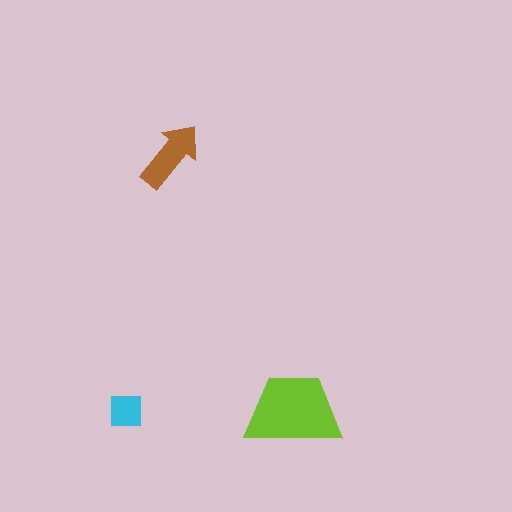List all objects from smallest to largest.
The cyan square, the brown arrow, the lime trapezoid.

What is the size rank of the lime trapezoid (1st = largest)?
1st.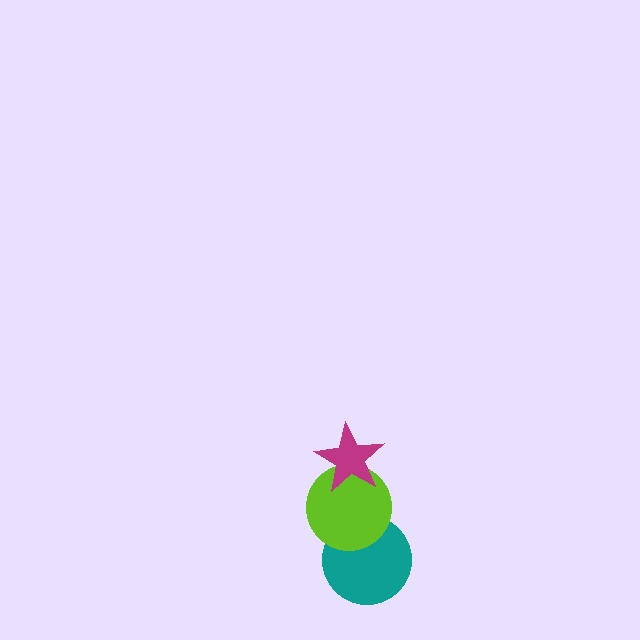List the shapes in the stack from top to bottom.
From top to bottom: the magenta star, the lime circle, the teal circle.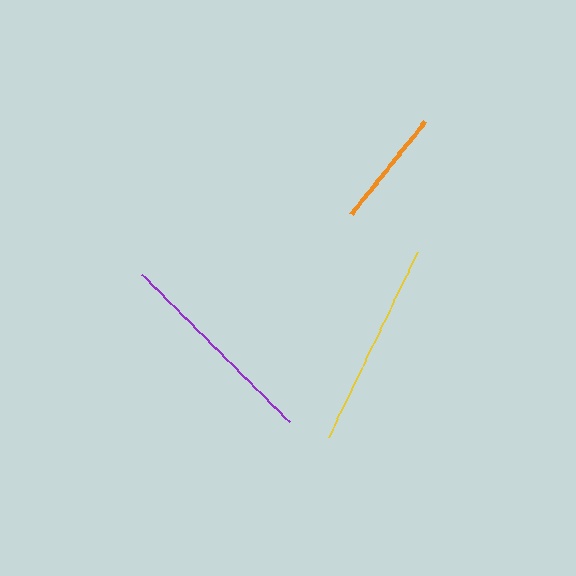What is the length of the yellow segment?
The yellow segment is approximately 205 pixels long.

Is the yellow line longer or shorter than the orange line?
The yellow line is longer than the orange line.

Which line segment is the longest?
The purple line is the longest at approximately 208 pixels.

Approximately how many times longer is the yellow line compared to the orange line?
The yellow line is approximately 1.7 times the length of the orange line.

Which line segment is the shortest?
The orange line is the shortest at approximately 119 pixels.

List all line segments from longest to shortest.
From longest to shortest: purple, yellow, orange.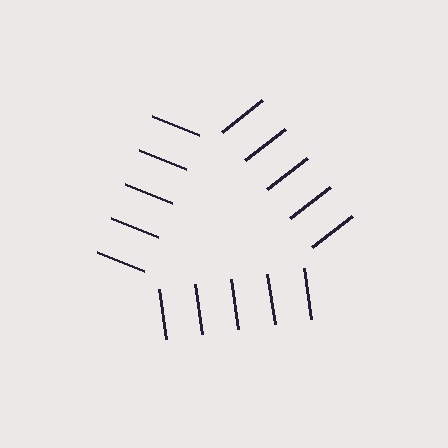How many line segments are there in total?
15 — 5 along each of the 3 edges.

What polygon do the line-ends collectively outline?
An illusory triangle — the line segments terminate on its edges but no continuous stroke is drawn.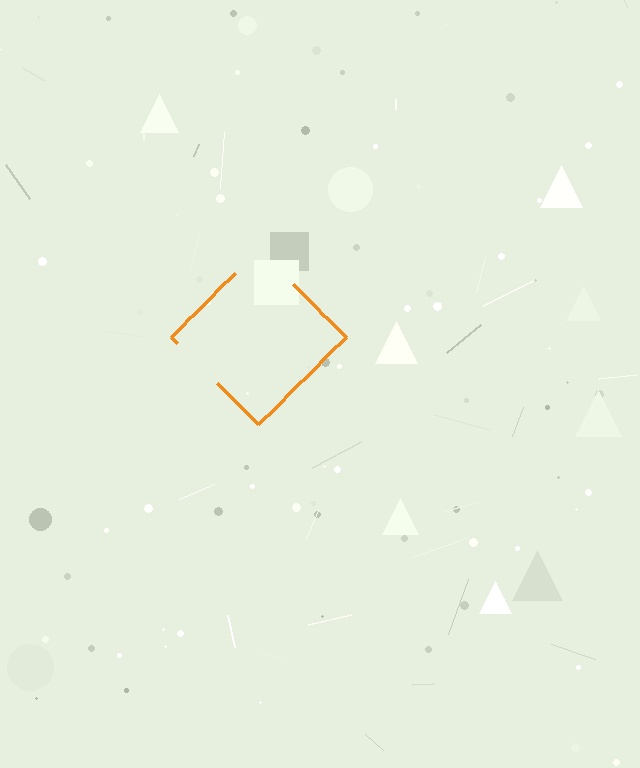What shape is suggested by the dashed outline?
The dashed outline suggests a diamond.